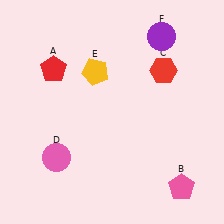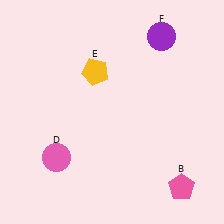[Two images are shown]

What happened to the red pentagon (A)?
The red pentagon (A) was removed in Image 2. It was in the top-left area of Image 1.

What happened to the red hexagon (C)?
The red hexagon (C) was removed in Image 2. It was in the top-right area of Image 1.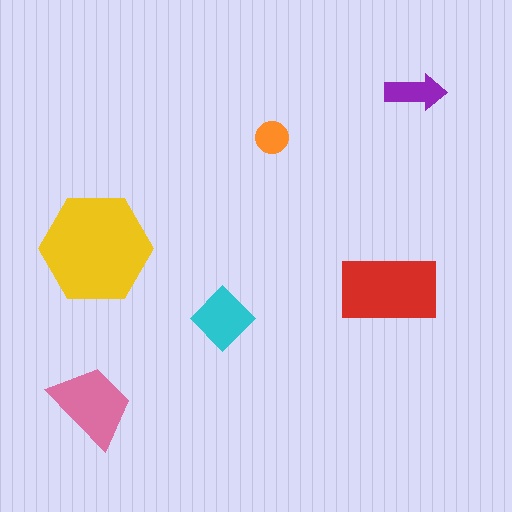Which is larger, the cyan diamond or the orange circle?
The cyan diamond.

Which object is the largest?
The yellow hexagon.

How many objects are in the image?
There are 6 objects in the image.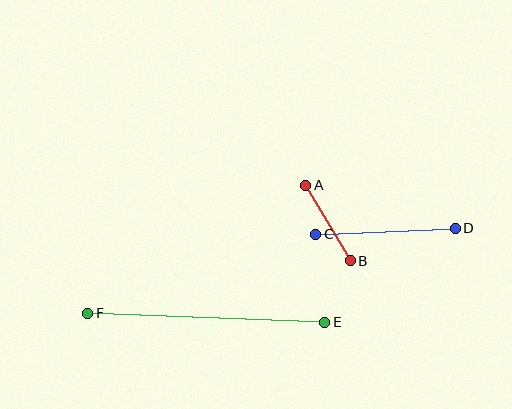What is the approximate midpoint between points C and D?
The midpoint is at approximately (385, 231) pixels.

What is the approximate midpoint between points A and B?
The midpoint is at approximately (328, 223) pixels.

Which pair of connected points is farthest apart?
Points E and F are farthest apart.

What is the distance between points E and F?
The distance is approximately 237 pixels.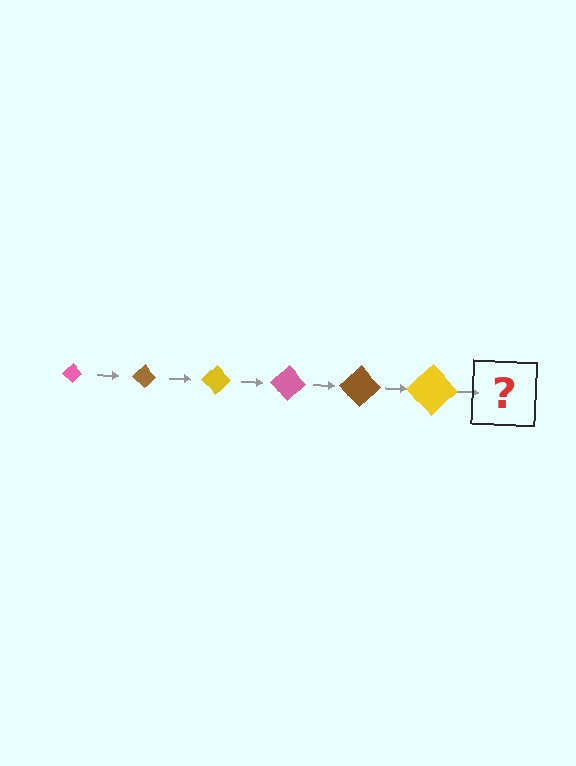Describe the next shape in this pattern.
It should be a pink diamond, larger than the previous one.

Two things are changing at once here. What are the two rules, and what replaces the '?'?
The two rules are that the diamond grows larger each step and the color cycles through pink, brown, and yellow. The '?' should be a pink diamond, larger than the previous one.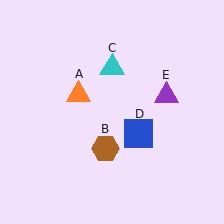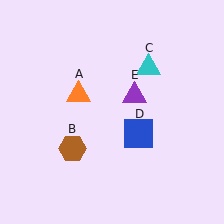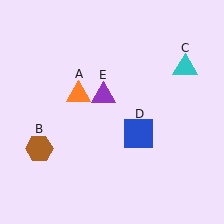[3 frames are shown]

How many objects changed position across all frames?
3 objects changed position: brown hexagon (object B), cyan triangle (object C), purple triangle (object E).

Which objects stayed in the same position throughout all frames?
Orange triangle (object A) and blue square (object D) remained stationary.